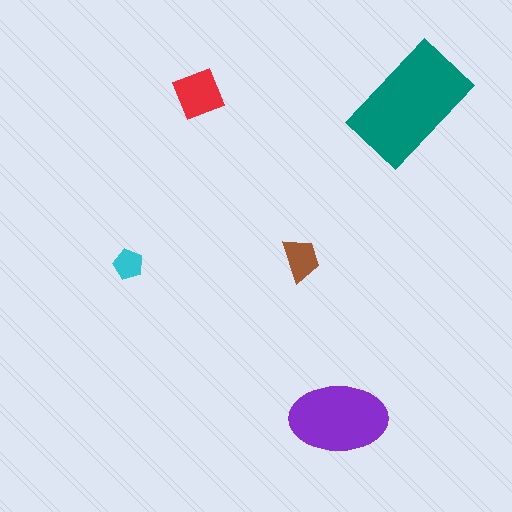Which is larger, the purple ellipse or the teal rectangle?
The teal rectangle.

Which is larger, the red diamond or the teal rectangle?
The teal rectangle.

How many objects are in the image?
There are 5 objects in the image.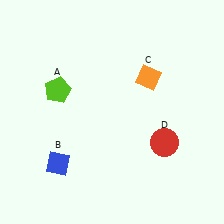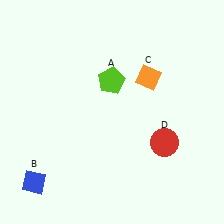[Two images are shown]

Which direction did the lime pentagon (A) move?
The lime pentagon (A) moved right.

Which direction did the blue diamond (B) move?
The blue diamond (B) moved left.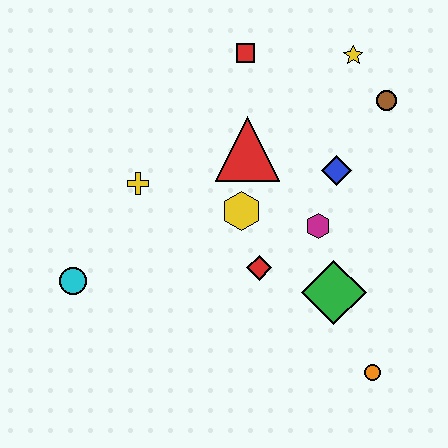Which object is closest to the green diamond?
The magenta hexagon is closest to the green diamond.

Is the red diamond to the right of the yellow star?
No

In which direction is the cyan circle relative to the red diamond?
The cyan circle is to the left of the red diamond.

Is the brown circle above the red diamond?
Yes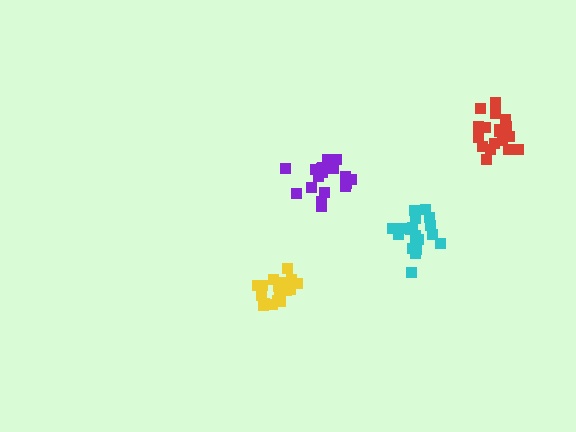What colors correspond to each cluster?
The clusters are colored: purple, yellow, cyan, red.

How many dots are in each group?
Group 1: 19 dots, Group 2: 20 dots, Group 3: 20 dots, Group 4: 18 dots (77 total).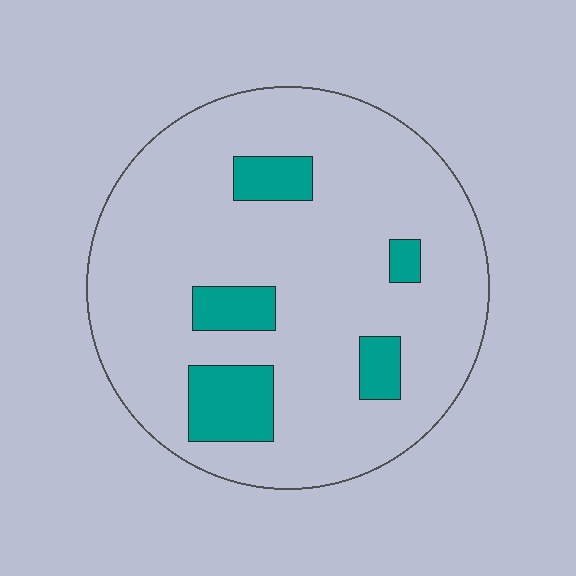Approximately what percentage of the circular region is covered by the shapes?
Approximately 15%.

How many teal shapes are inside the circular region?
5.